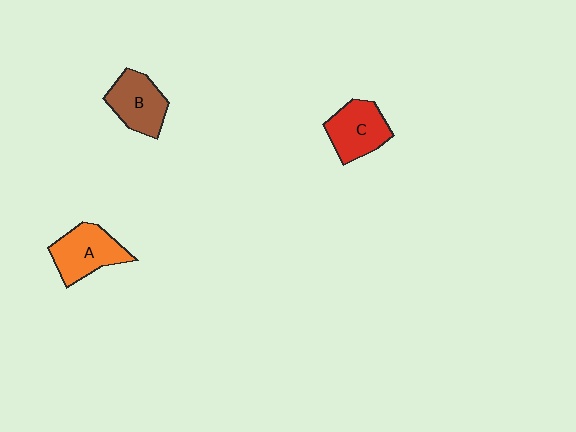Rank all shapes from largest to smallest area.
From largest to smallest: A (orange), C (red), B (brown).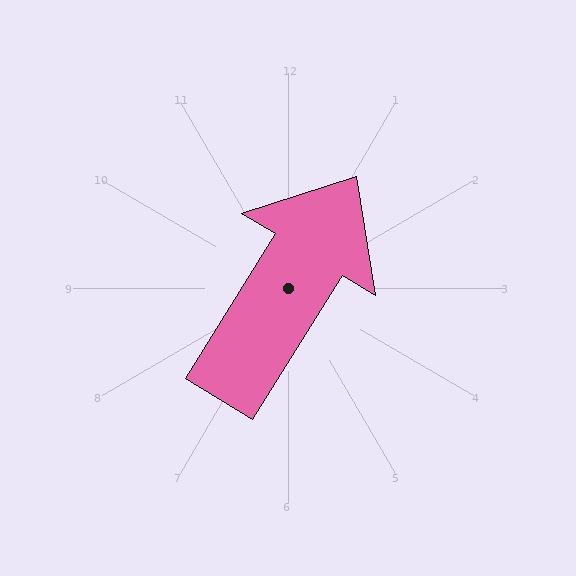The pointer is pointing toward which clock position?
Roughly 1 o'clock.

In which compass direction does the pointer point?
Northeast.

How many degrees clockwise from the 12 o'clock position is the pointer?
Approximately 32 degrees.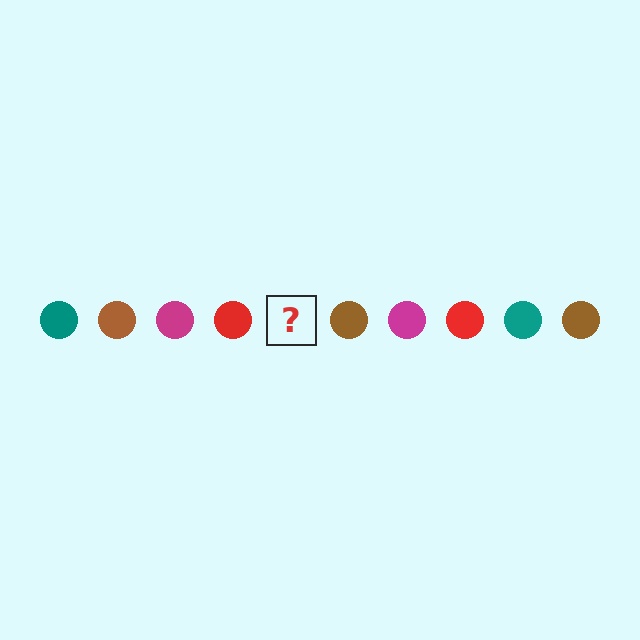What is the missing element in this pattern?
The missing element is a teal circle.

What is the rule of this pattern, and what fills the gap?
The rule is that the pattern cycles through teal, brown, magenta, red circles. The gap should be filled with a teal circle.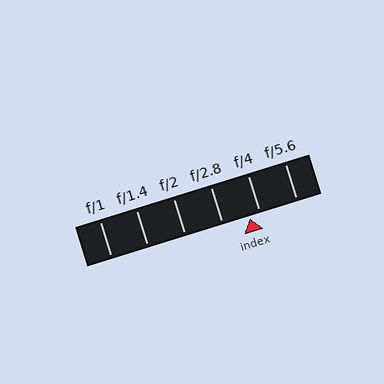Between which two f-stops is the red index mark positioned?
The index mark is between f/2.8 and f/4.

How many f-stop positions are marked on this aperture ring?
There are 6 f-stop positions marked.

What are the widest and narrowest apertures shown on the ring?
The widest aperture shown is f/1 and the narrowest is f/5.6.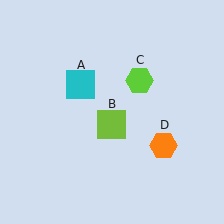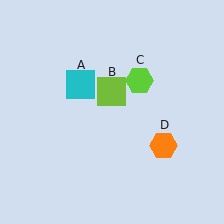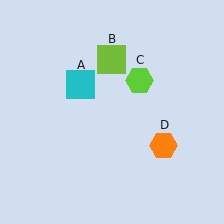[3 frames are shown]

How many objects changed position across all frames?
1 object changed position: lime square (object B).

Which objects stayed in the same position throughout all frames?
Cyan square (object A) and lime hexagon (object C) and orange hexagon (object D) remained stationary.